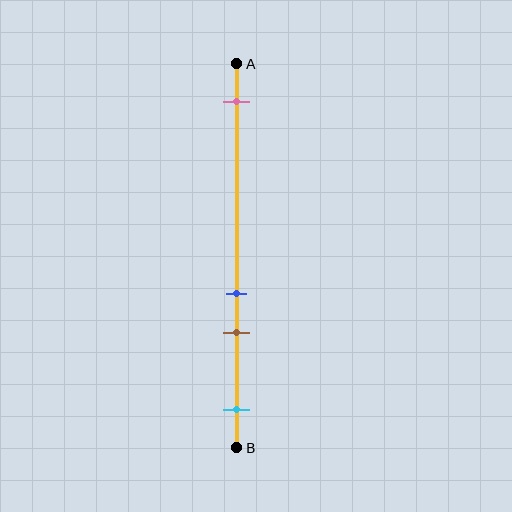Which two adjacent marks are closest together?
The blue and brown marks are the closest adjacent pair.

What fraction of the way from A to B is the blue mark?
The blue mark is approximately 60% (0.6) of the way from A to B.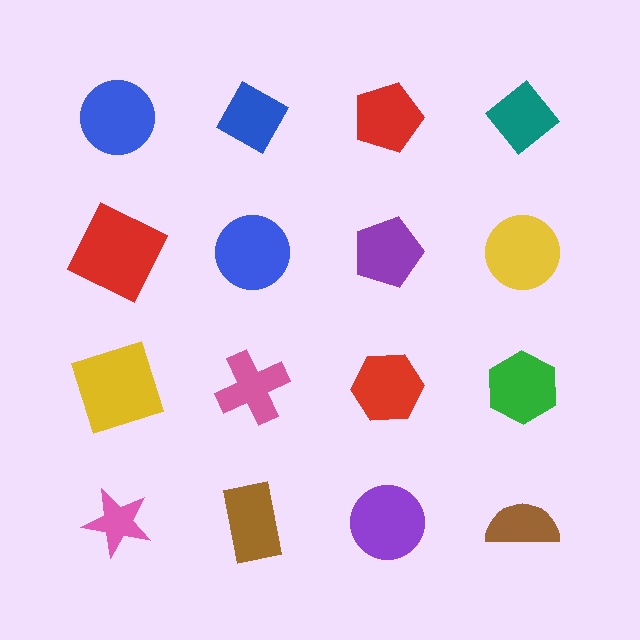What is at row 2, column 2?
A blue circle.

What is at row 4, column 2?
A brown rectangle.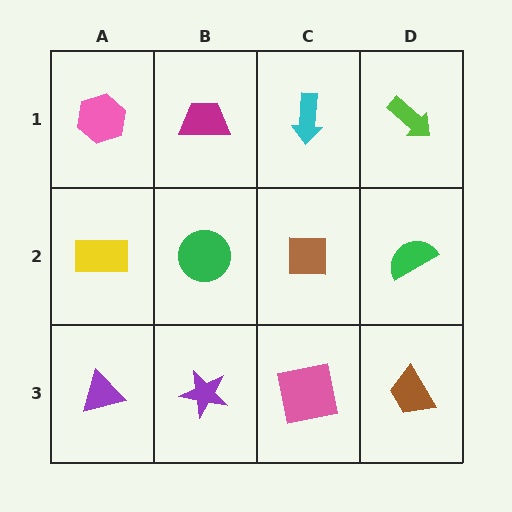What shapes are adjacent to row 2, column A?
A pink hexagon (row 1, column A), a purple triangle (row 3, column A), a green circle (row 2, column B).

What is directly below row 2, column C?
A pink square.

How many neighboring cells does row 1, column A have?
2.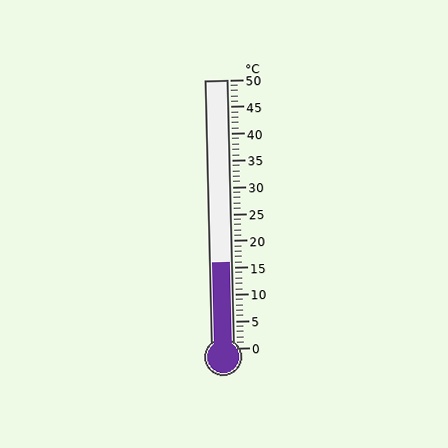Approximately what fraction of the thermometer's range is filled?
The thermometer is filled to approximately 30% of its range.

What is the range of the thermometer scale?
The thermometer scale ranges from 0°C to 50°C.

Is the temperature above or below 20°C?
The temperature is below 20°C.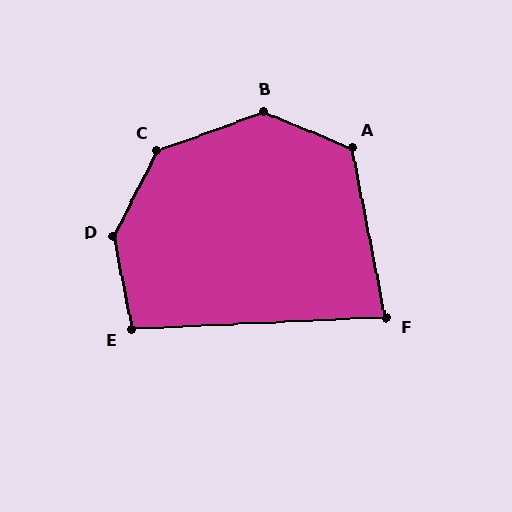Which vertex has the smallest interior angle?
F, at approximately 81 degrees.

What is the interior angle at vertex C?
Approximately 137 degrees (obtuse).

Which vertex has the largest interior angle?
D, at approximately 141 degrees.